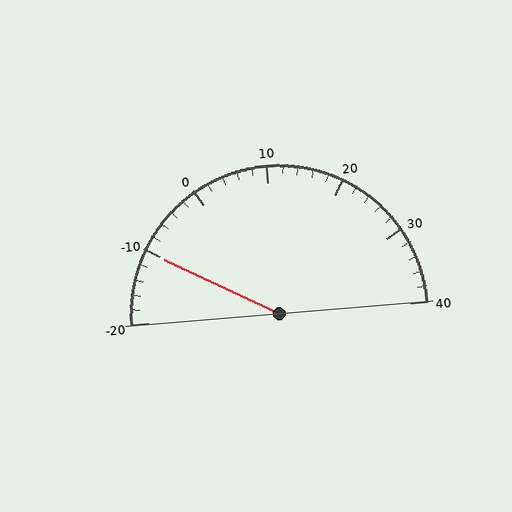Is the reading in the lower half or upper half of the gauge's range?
The reading is in the lower half of the range (-20 to 40).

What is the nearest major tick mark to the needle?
The nearest major tick mark is -10.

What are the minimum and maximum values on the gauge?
The gauge ranges from -20 to 40.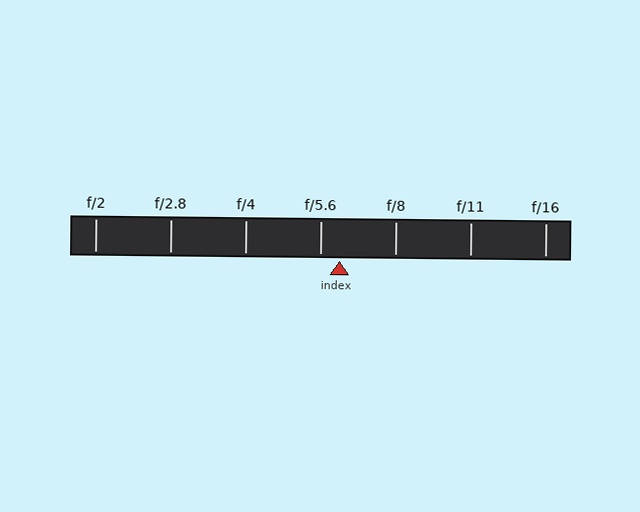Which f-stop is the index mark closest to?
The index mark is closest to f/5.6.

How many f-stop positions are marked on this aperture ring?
There are 7 f-stop positions marked.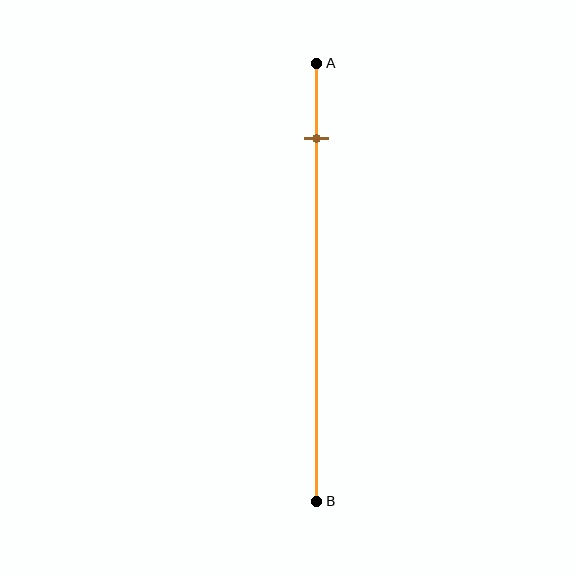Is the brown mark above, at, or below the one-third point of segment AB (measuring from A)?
The brown mark is above the one-third point of segment AB.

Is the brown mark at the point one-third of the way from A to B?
No, the mark is at about 15% from A, not at the 33% one-third point.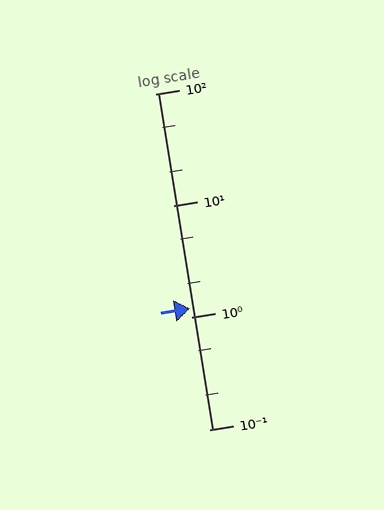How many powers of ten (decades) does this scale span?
The scale spans 3 decades, from 0.1 to 100.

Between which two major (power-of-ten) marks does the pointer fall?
The pointer is between 1 and 10.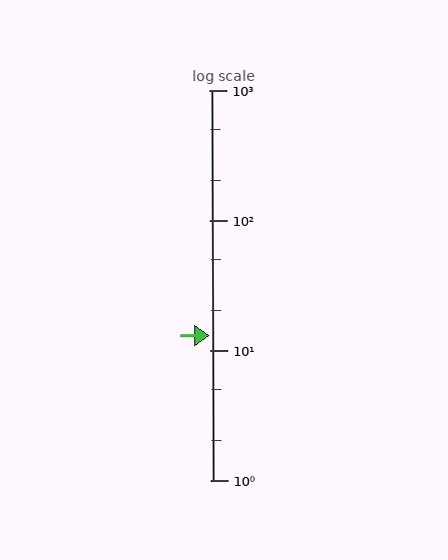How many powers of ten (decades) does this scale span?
The scale spans 3 decades, from 1 to 1000.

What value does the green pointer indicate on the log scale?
The pointer indicates approximately 13.